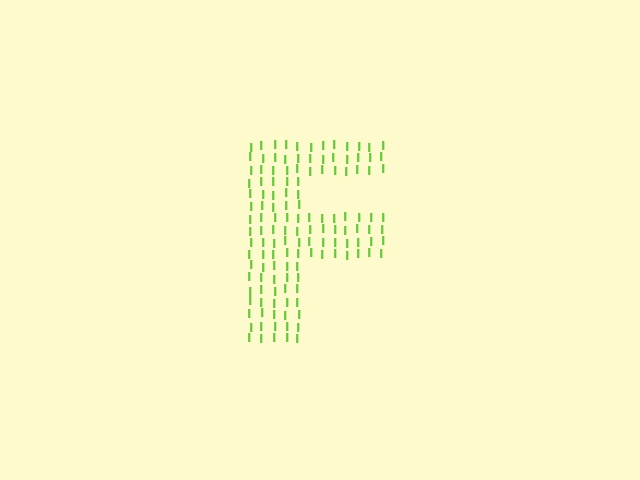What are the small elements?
The small elements are letter I's.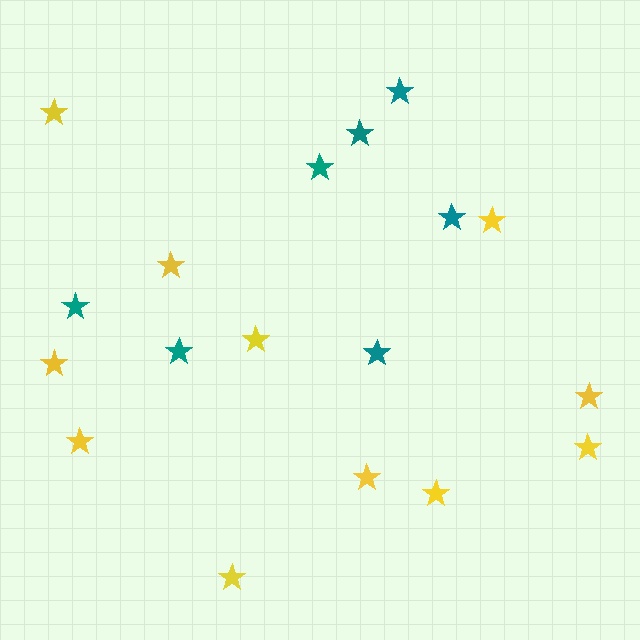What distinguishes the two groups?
There are 2 groups: one group of yellow stars (11) and one group of teal stars (7).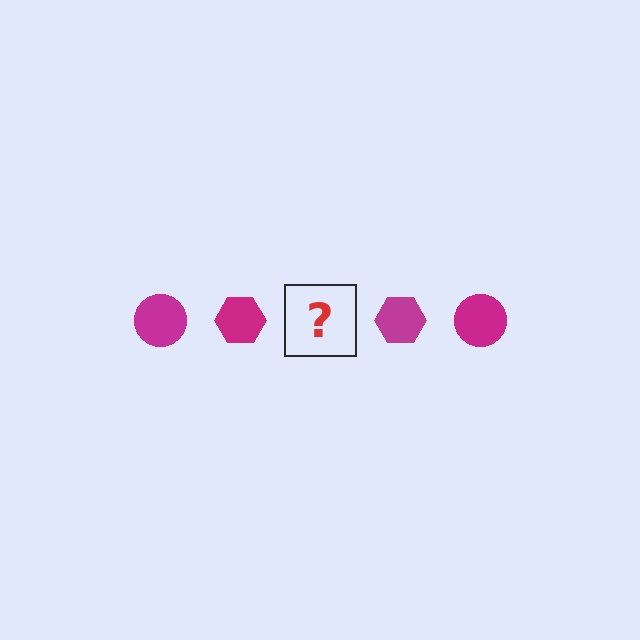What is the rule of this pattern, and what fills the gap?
The rule is that the pattern cycles through circle, hexagon shapes in magenta. The gap should be filled with a magenta circle.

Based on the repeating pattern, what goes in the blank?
The blank should be a magenta circle.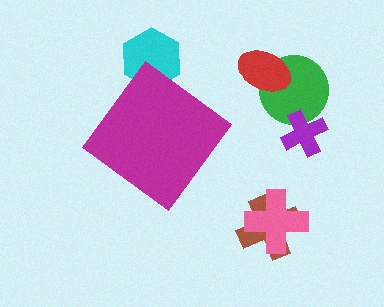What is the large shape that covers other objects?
A magenta diamond.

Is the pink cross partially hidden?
No, the pink cross is fully visible.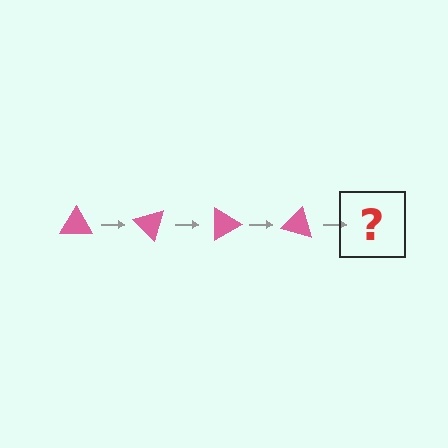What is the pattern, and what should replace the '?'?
The pattern is that the triangle rotates 45 degrees each step. The '?' should be a pink triangle rotated 180 degrees.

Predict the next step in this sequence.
The next step is a pink triangle rotated 180 degrees.